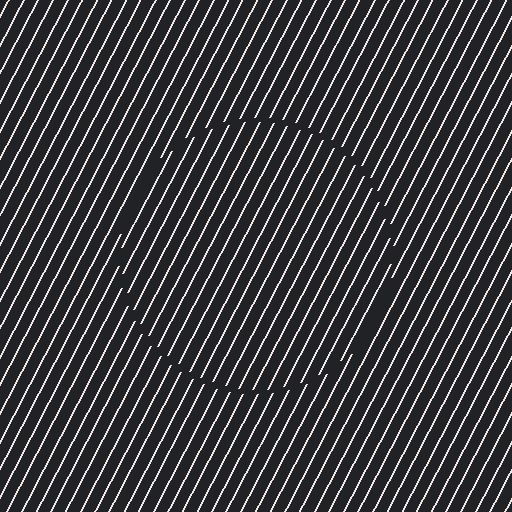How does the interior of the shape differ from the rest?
The interior of the shape contains the same grating, shifted by half a period — the contour is defined by the phase discontinuity where line-ends from the inner and outer gratings abut.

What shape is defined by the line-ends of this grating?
An illusory circle. The interior of the shape contains the same grating, shifted by half a period — the contour is defined by the phase discontinuity where line-ends from the inner and outer gratings abut.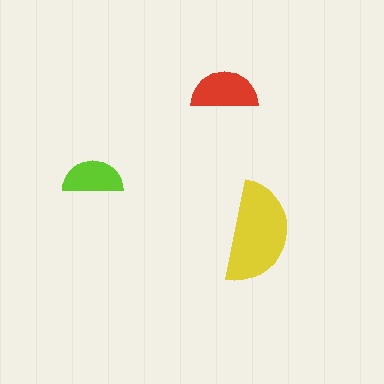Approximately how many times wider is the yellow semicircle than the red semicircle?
About 1.5 times wider.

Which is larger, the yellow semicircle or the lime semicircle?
The yellow one.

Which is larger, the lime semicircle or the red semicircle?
The red one.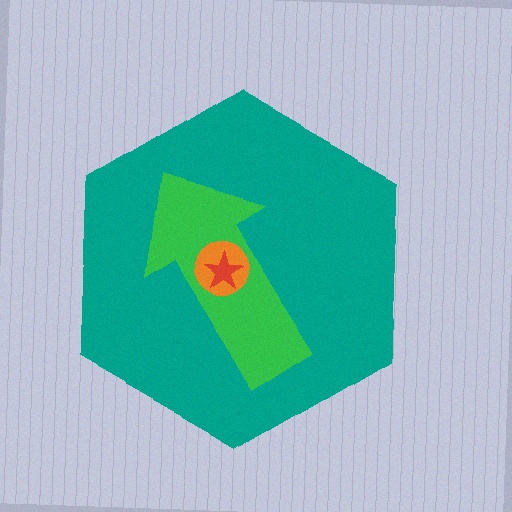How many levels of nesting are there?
4.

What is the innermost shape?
The red star.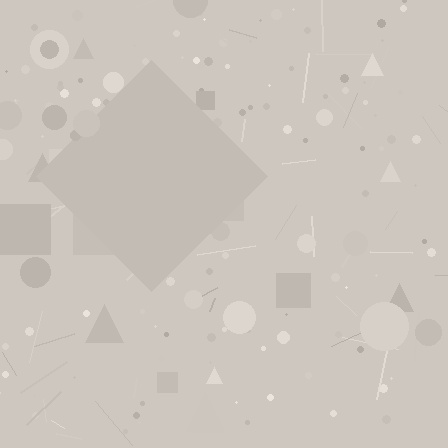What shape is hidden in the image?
A diamond is hidden in the image.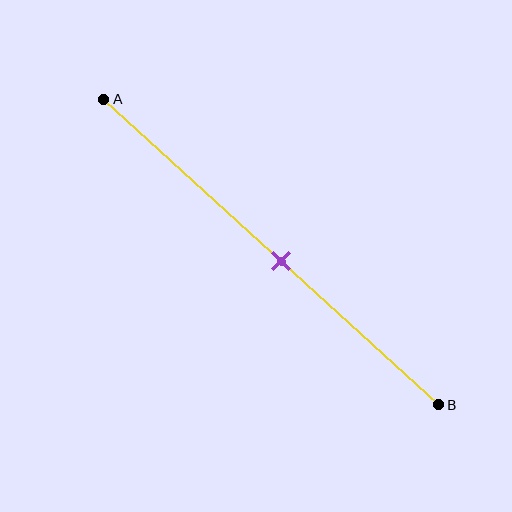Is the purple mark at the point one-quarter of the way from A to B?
No, the mark is at about 55% from A, not at the 25% one-quarter point.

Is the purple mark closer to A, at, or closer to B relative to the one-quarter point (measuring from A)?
The purple mark is closer to point B than the one-quarter point of segment AB.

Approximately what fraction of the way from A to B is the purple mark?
The purple mark is approximately 55% of the way from A to B.